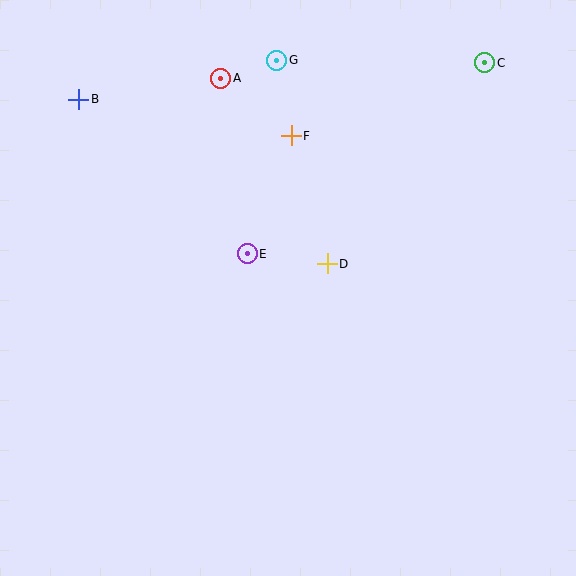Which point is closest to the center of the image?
Point D at (327, 264) is closest to the center.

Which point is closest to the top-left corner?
Point B is closest to the top-left corner.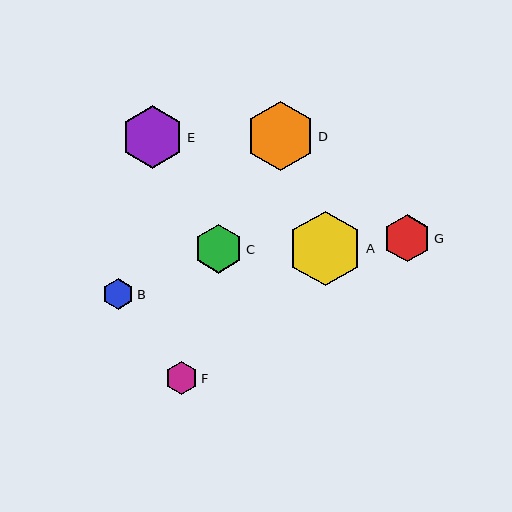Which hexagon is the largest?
Hexagon A is the largest with a size of approximately 75 pixels.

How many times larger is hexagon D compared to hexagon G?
Hexagon D is approximately 1.5 times the size of hexagon G.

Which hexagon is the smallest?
Hexagon B is the smallest with a size of approximately 31 pixels.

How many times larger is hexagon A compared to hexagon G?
Hexagon A is approximately 1.6 times the size of hexagon G.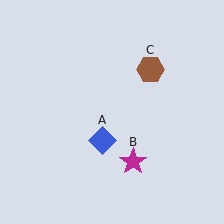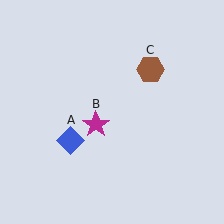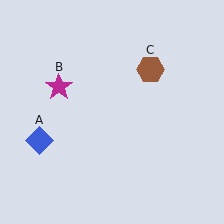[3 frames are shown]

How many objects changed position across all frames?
2 objects changed position: blue diamond (object A), magenta star (object B).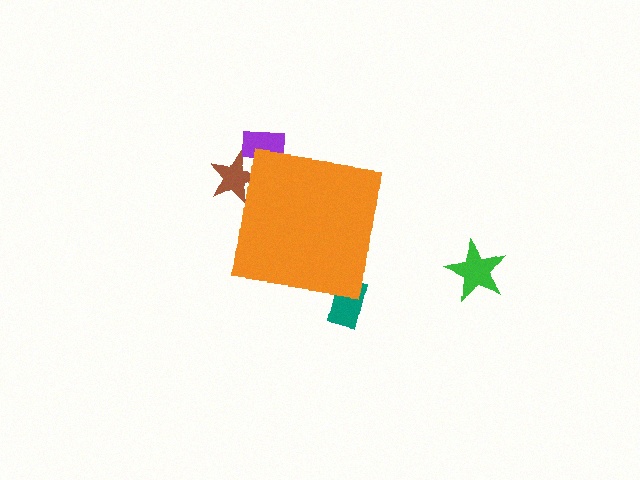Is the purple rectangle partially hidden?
Yes, the purple rectangle is partially hidden behind the orange square.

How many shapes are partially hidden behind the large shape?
3 shapes are partially hidden.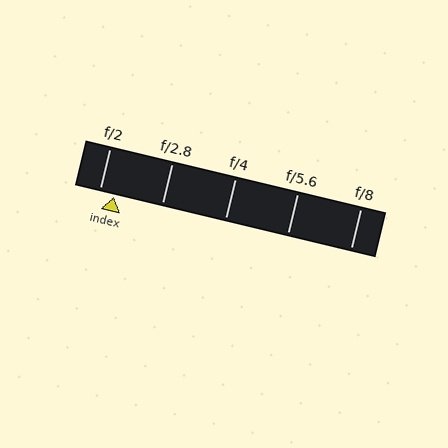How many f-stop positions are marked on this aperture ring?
There are 5 f-stop positions marked.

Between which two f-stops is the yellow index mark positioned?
The index mark is between f/2 and f/2.8.